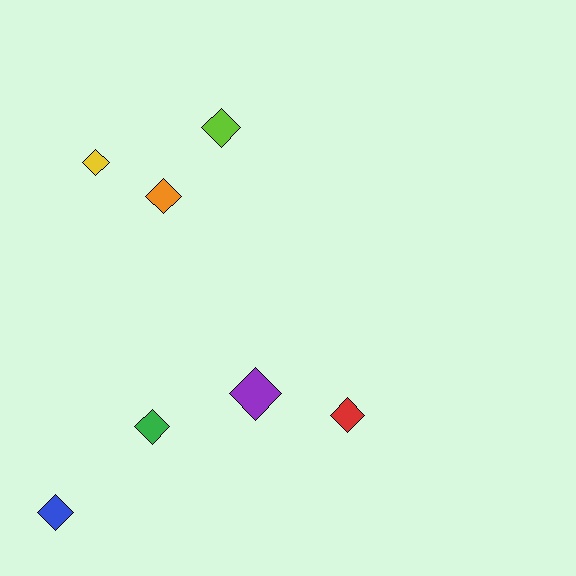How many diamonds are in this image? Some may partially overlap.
There are 7 diamonds.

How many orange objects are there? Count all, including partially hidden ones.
There is 1 orange object.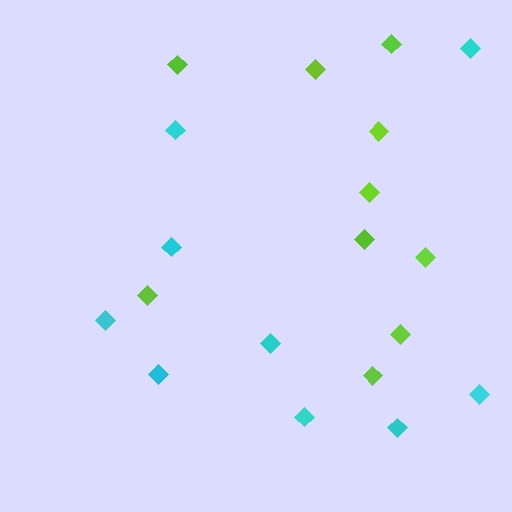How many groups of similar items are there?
There are 2 groups: one group of cyan diamonds (9) and one group of lime diamonds (10).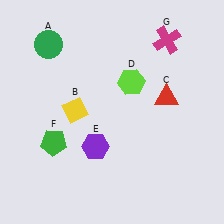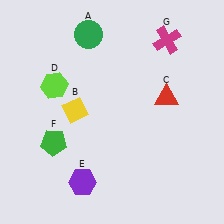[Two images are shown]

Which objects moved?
The objects that moved are: the green circle (A), the lime hexagon (D), the purple hexagon (E).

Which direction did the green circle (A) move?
The green circle (A) moved right.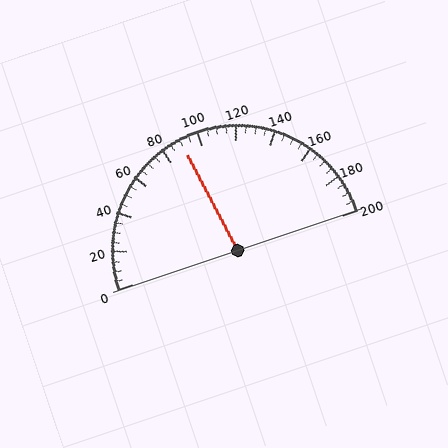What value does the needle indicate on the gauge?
The needle indicates approximately 90.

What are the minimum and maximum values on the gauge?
The gauge ranges from 0 to 200.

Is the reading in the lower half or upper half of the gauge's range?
The reading is in the lower half of the range (0 to 200).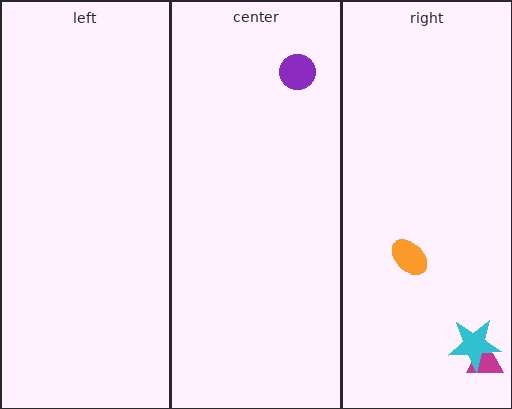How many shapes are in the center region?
1.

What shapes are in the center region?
The purple circle.